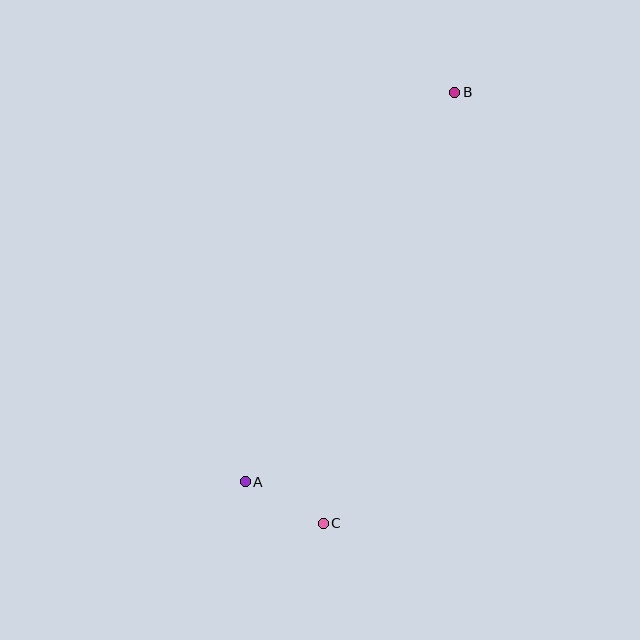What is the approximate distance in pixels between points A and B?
The distance between A and B is approximately 442 pixels.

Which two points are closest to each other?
Points A and C are closest to each other.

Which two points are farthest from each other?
Points B and C are farthest from each other.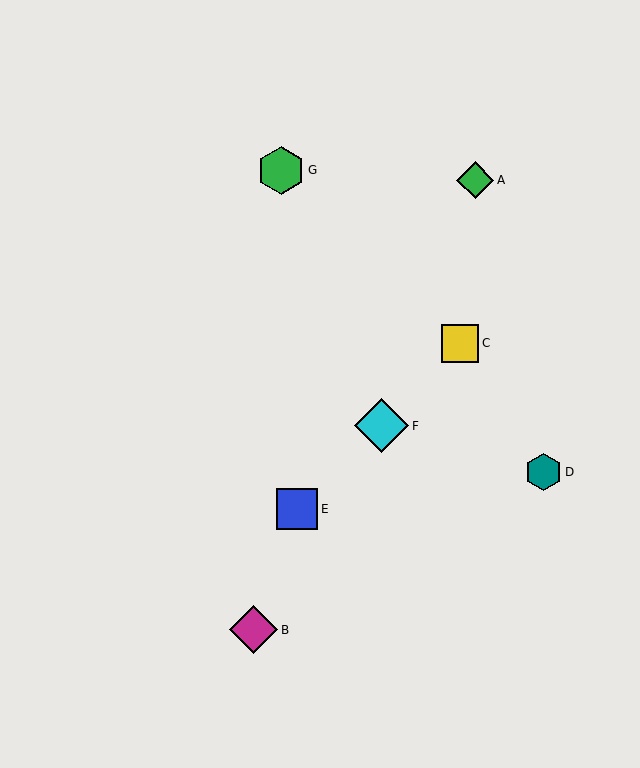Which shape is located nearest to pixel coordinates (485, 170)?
The green diamond (labeled A) at (475, 180) is nearest to that location.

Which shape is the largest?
The cyan diamond (labeled F) is the largest.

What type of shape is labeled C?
Shape C is a yellow square.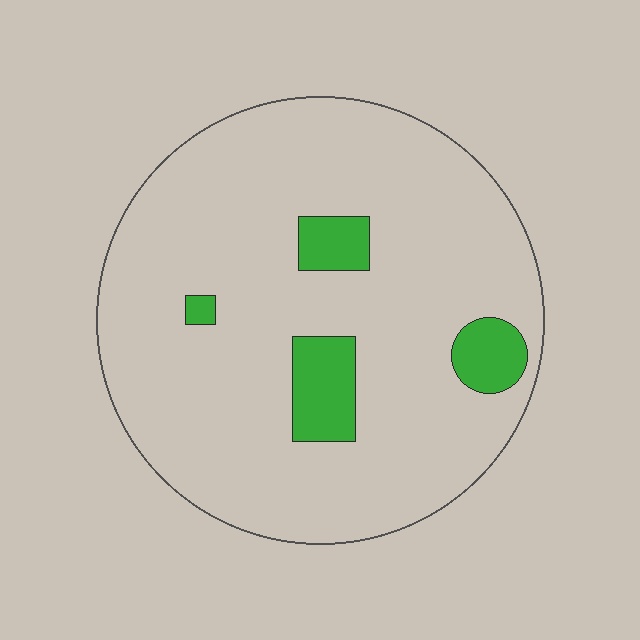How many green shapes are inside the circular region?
4.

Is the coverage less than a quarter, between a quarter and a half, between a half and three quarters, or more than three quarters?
Less than a quarter.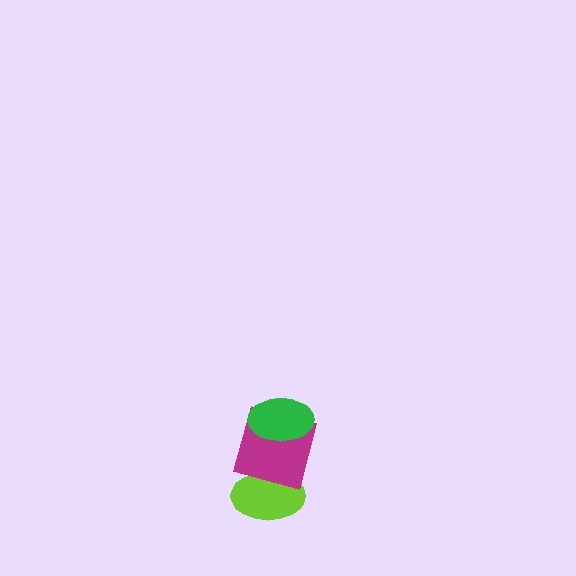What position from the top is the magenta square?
The magenta square is 2nd from the top.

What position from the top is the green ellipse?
The green ellipse is 1st from the top.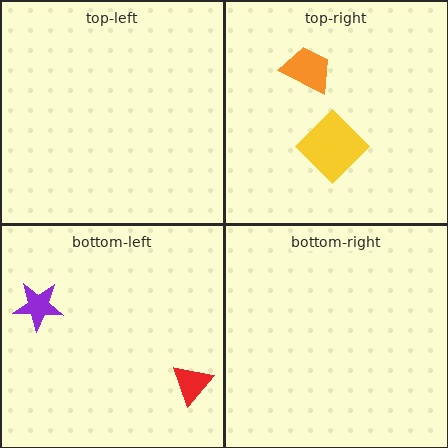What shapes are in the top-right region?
The yellow diamond, the orange trapezoid.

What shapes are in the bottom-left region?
The red triangle, the purple star.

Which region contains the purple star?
The bottom-left region.